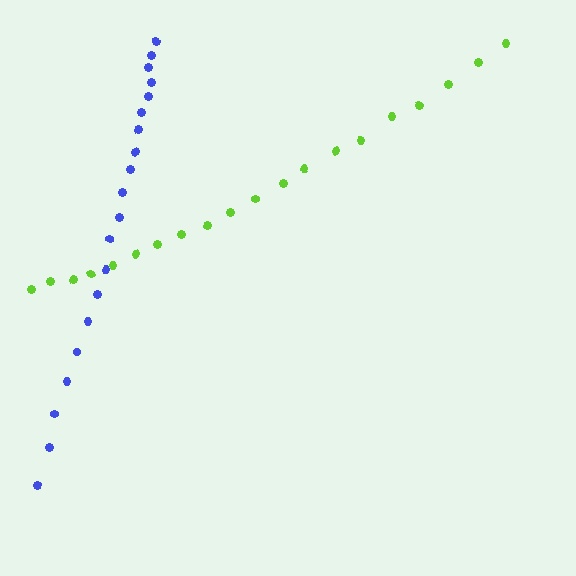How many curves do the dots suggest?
There are 2 distinct paths.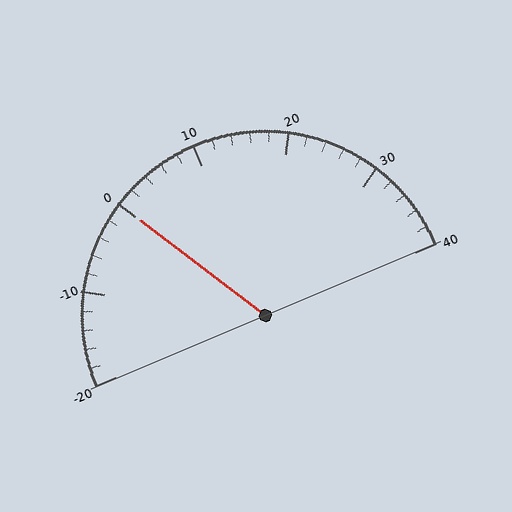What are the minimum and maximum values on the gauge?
The gauge ranges from -20 to 40.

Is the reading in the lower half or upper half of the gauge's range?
The reading is in the lower half of the range (-20 to 40).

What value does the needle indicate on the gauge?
The needle indicates approximately 0.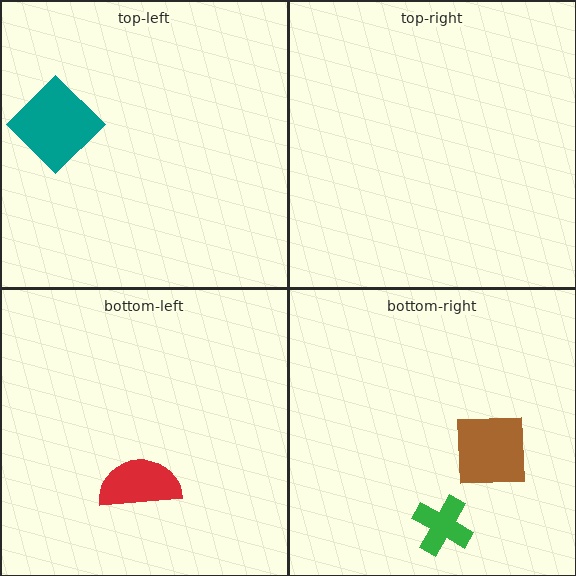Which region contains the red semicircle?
The bottom-left region.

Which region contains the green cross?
The bottom-right region.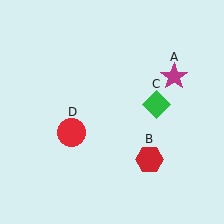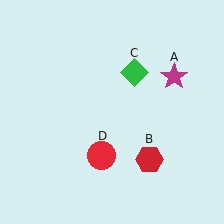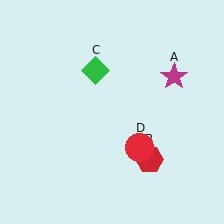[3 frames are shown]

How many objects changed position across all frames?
2 objects changed position: green diamond (object C), red circle (object D).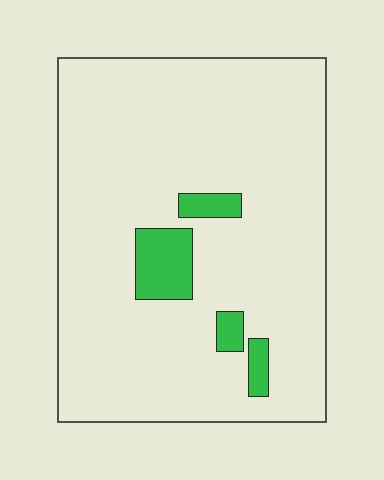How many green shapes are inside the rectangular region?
4.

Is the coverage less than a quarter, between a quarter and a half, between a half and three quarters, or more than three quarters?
Less than a quarter.